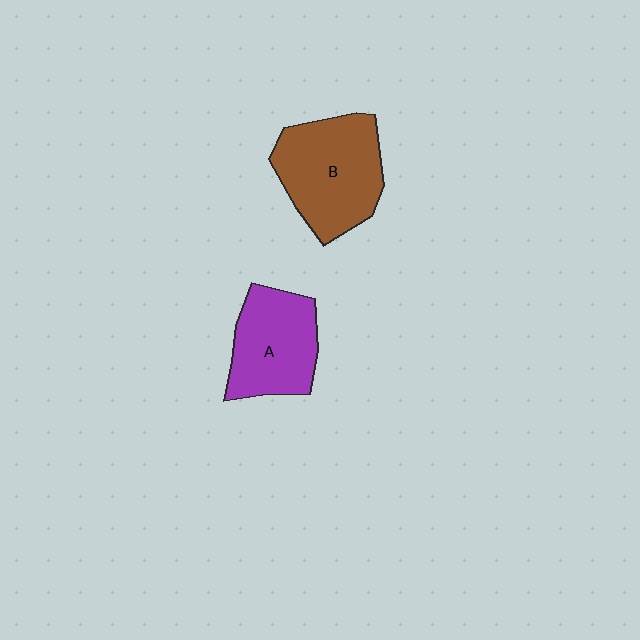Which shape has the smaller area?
Shape A (purple).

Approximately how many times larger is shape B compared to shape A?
Approximately 1.2 times.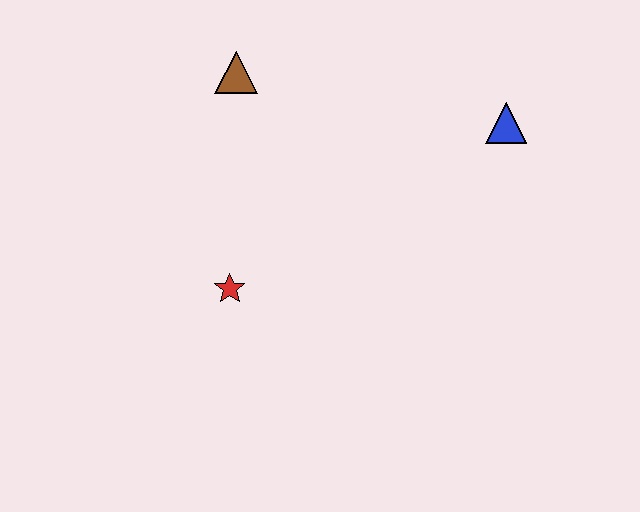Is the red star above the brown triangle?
No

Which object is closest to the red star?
The brown triangle is closest to the red star.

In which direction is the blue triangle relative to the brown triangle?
The blue triangle is to the right of the brown triangle.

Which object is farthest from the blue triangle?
The red star is farthest from the blue triangle.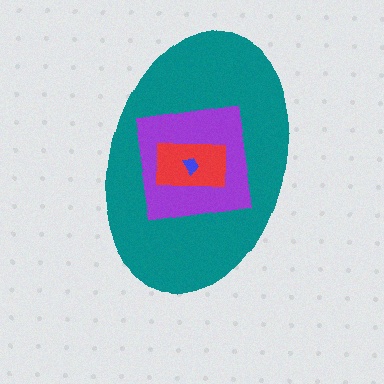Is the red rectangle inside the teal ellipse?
Yes.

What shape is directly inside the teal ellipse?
The purple square.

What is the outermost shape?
The teal ellipse.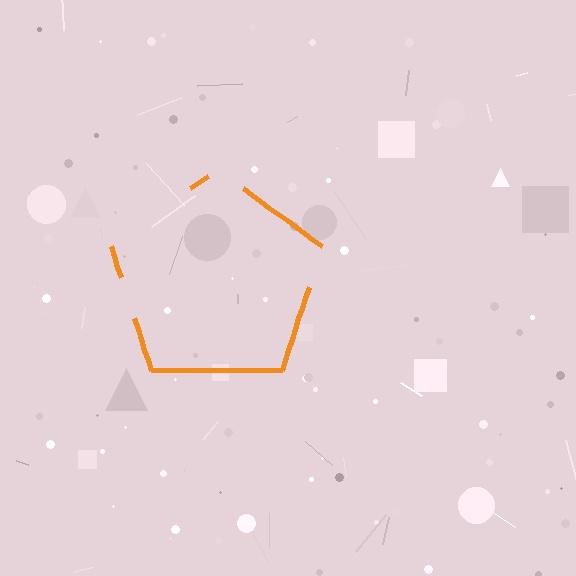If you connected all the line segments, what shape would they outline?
They would outline a pentagon.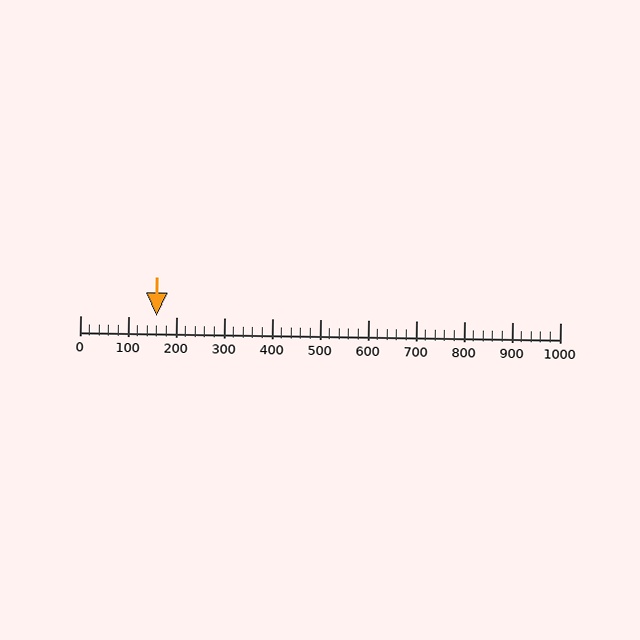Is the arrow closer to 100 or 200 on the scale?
The arrow is closer to 200.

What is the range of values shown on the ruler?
The ruler shows values from 0 to 1000.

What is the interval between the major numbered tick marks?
The major tick marks are spaced 100 units apart.